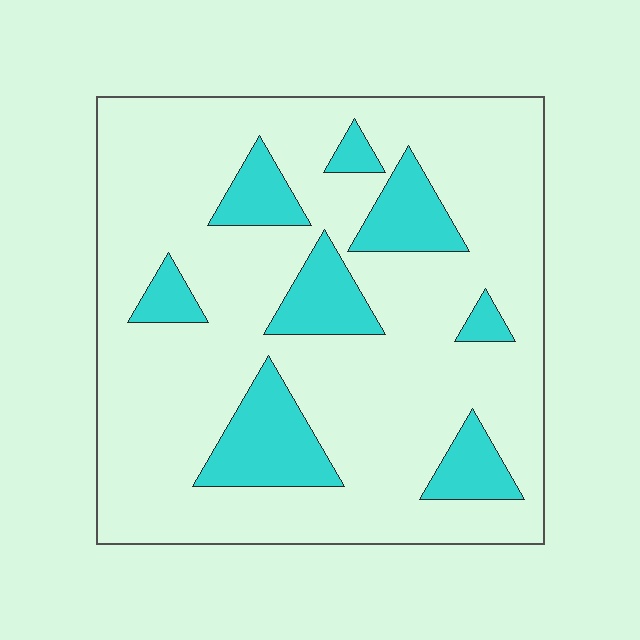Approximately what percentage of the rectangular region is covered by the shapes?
Approximately 20%.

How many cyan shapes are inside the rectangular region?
8.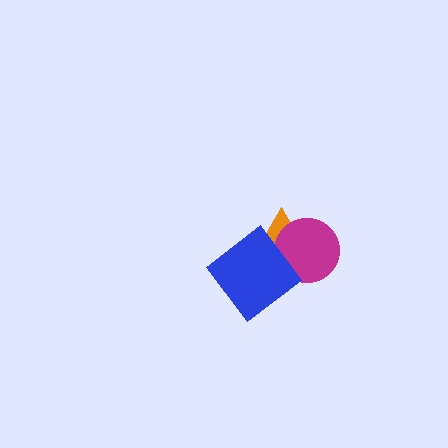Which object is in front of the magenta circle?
The blue diamond is in front of the magenta circle.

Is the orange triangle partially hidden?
Yes, it is partially covered by another shape.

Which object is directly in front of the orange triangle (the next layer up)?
The magenta circle is directly in front of the orange triangle.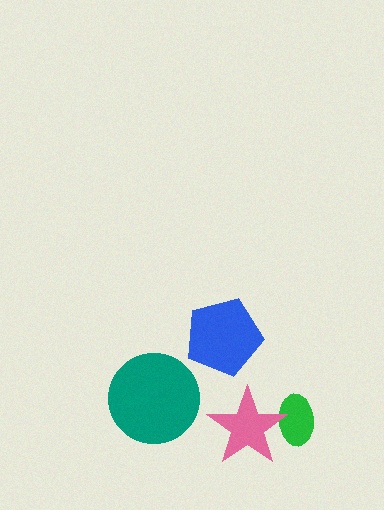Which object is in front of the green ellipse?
The pink star is in front of the green ellipse.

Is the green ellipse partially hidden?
Yes, it is partially covered by another shape.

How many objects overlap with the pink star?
1 object overlaps with the pink star.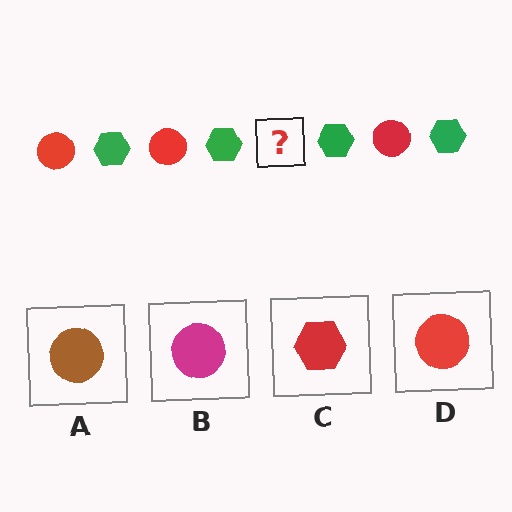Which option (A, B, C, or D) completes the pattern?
D.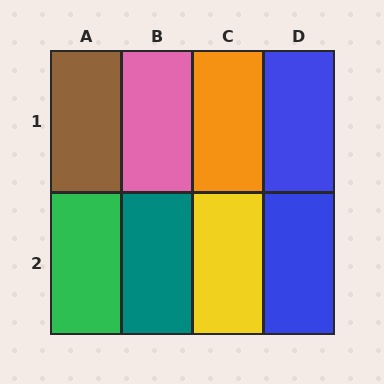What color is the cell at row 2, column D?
Blue.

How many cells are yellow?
1 cell is yellow.